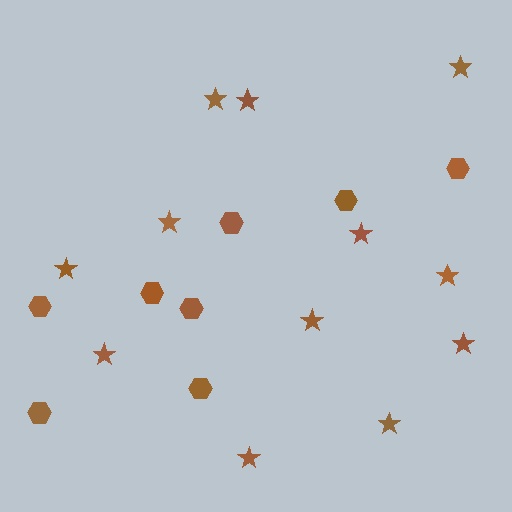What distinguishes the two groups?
There are 2 groups: one group of stars (12) and one group of hexagons (8).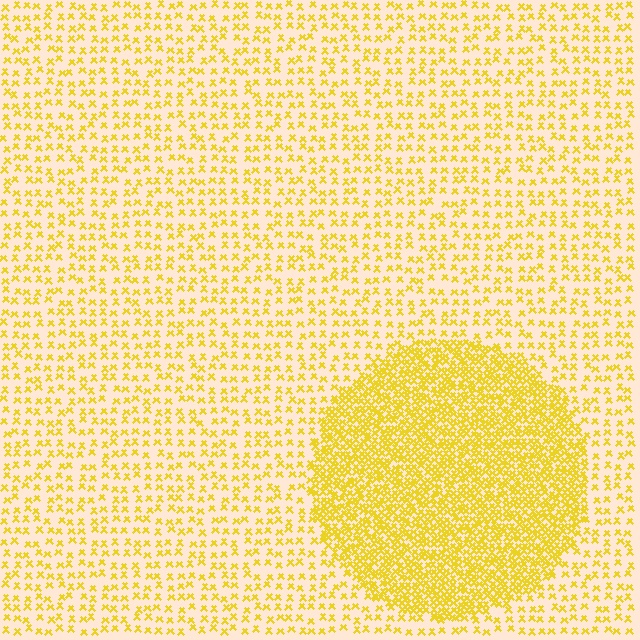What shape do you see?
I see a circle.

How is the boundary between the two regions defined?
The boundary is defined by a change in element density (approximately 2.8x ratio). All elements are the same color, size, and shape.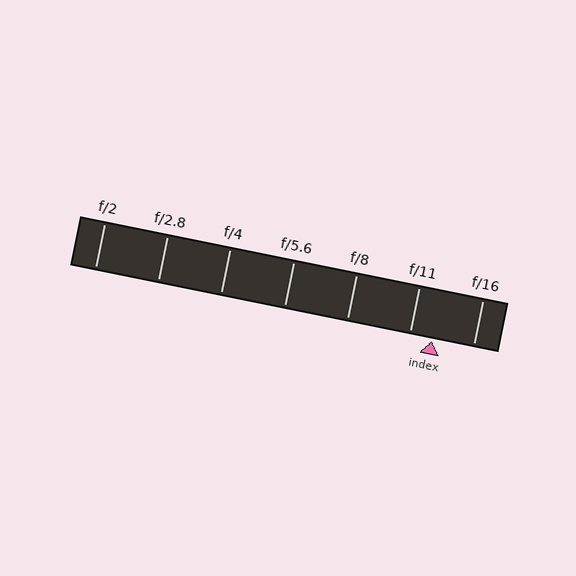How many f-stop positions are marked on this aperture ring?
There are 7 f-stop positions marked.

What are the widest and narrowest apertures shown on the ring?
The widest aperture shown is f/2 and the narrowest is f/16.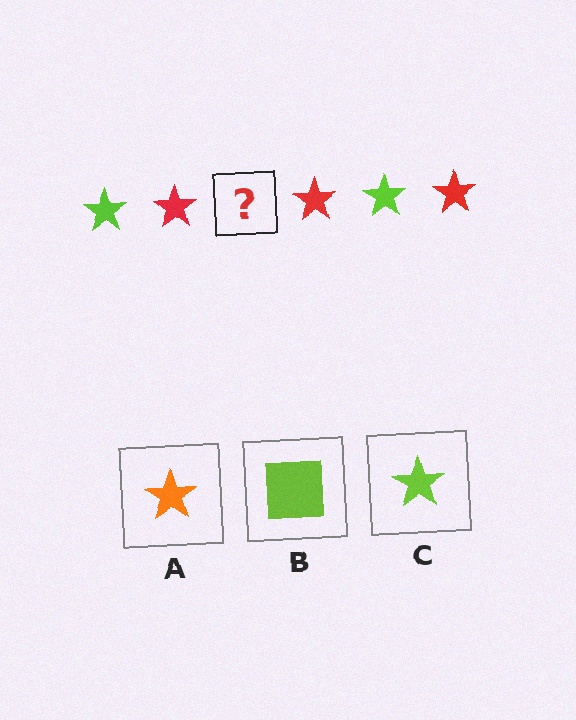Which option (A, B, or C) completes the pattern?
C.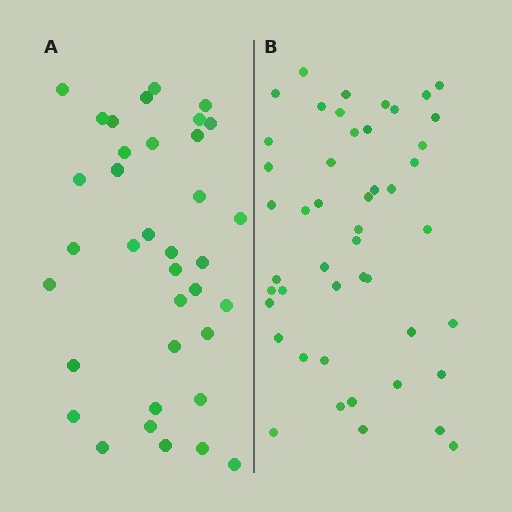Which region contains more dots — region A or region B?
Region B (the right region) has more dots.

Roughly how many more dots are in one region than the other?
Region B has roughly 12 or so more dots than region A.